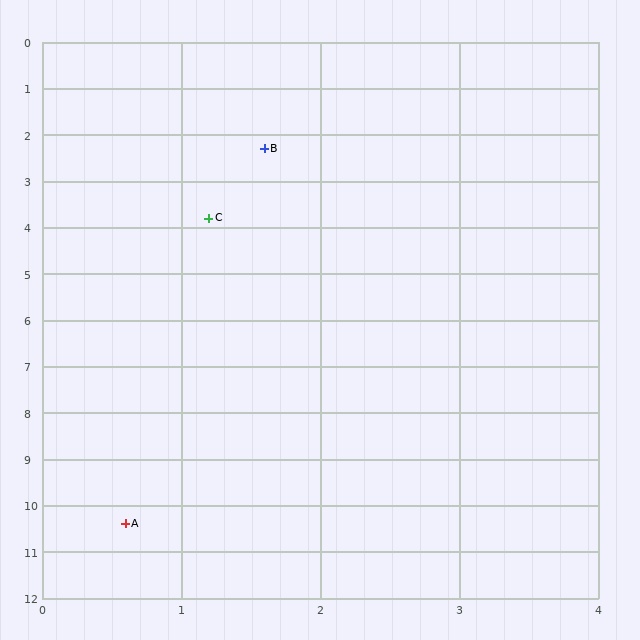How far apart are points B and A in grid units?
Points B and A are about 8.2 grid units apart.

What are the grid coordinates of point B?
Point B is at approximately (1.6, 2.3).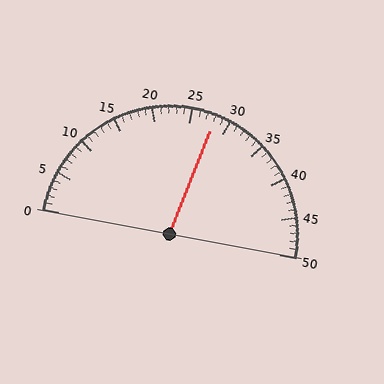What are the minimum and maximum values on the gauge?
The gauge ranges from 0 to 50.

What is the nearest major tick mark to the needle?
The nearest major tick mark is 30.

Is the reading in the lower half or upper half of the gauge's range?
The reading is in the upper half of the range (0 to 50).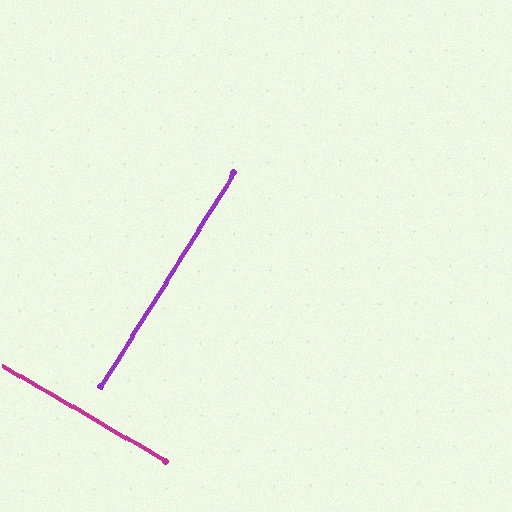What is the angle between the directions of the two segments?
Approximately 88 degrees.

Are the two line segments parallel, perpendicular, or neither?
Perpendicular — they meet at approximately 88°.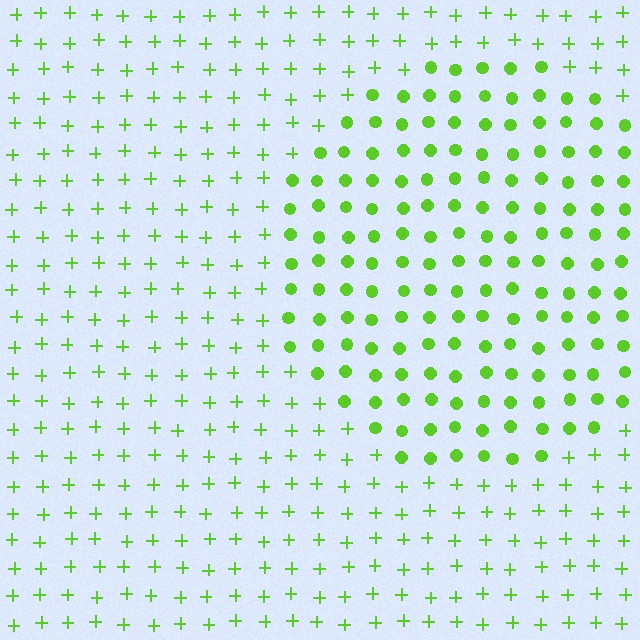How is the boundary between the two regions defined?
The boundary is defined by a change in element shape: circles inside vs. plus signs outside. All elements share the same color and spacing.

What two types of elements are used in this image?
The image uses circles inside the circle region and plus signs outside it.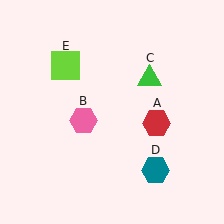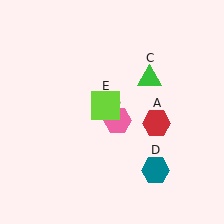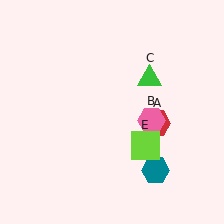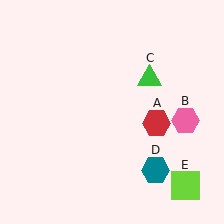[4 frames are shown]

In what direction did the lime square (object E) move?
The lime square (object E) moved down and to the right.